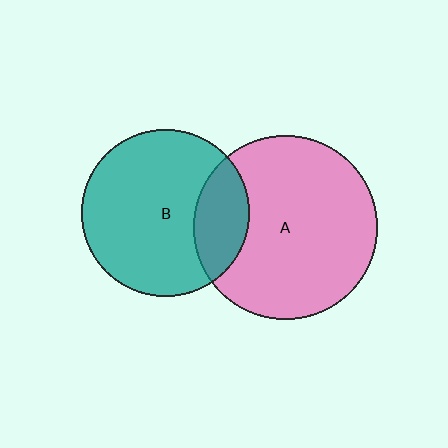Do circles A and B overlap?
Yes.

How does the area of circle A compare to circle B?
Approximately 1.2 times.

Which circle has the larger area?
Circle A (pink).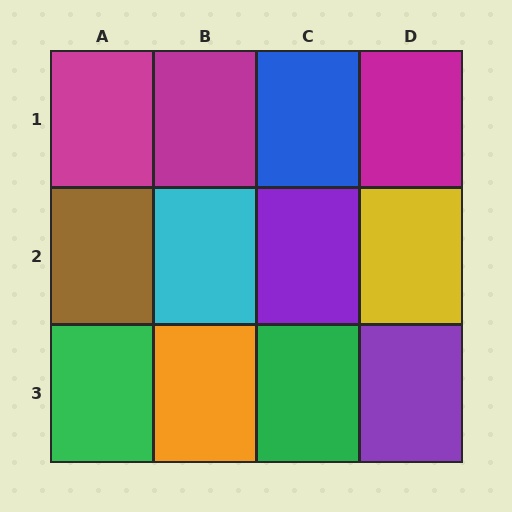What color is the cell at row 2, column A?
Brown.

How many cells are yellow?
1 cell is yellow.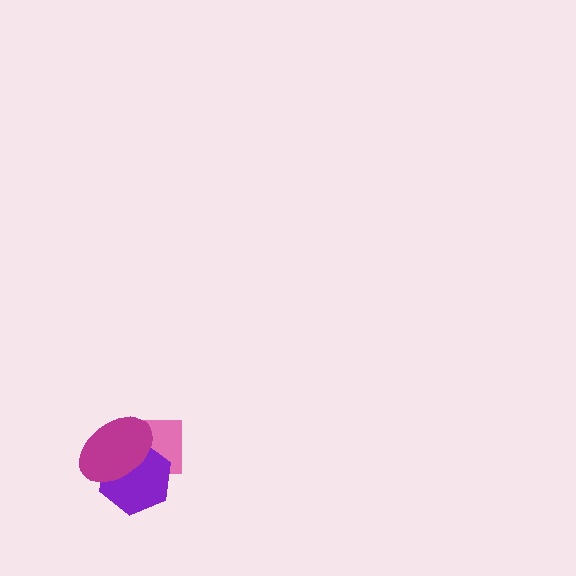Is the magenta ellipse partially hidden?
No, no other shape covers it.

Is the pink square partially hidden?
Yes, it is partially covered by another shape.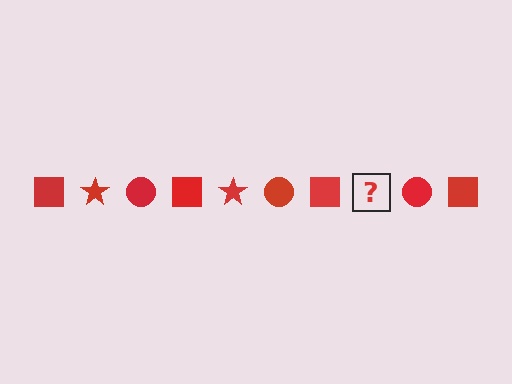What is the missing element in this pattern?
The missing element is a red star.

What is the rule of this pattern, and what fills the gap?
The rule is that the pattern cycles through square, star, circle shapes in red. The gap should be filled with a red star.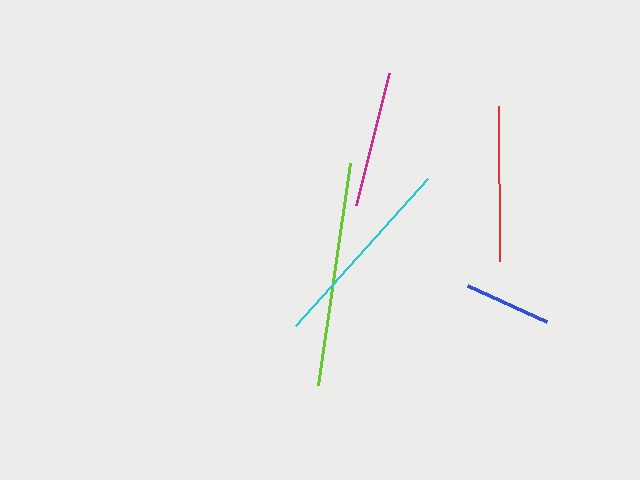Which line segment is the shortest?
The blue line is the shortest at approximately 87 pixels.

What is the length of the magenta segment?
The magenta segment is approximately 136 pixels long.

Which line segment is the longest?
The lime line is the longest at approximately 224 pixels.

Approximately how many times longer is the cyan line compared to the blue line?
The cyan line is approximately 2.3 times the length of the blue line.